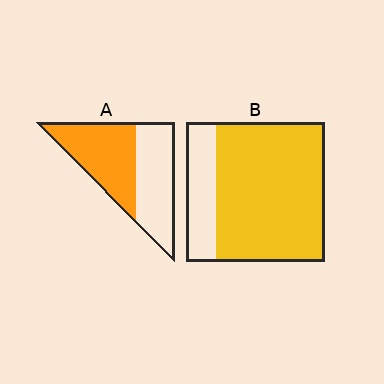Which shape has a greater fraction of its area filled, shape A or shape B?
Shape B.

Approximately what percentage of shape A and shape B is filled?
A is approximately 50% and B is approximately 80%.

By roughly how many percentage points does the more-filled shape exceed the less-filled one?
By roughly 25 percentage points (B over A).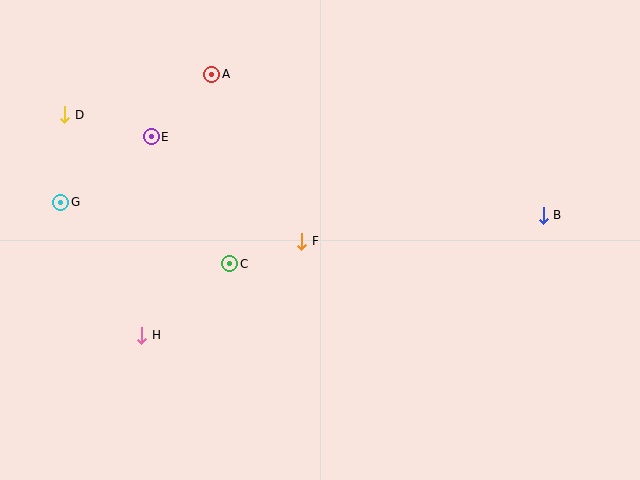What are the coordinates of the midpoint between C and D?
The midpoint between C and D is at (147, 189).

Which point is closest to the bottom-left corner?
Point H is closest to the bottom-left corner.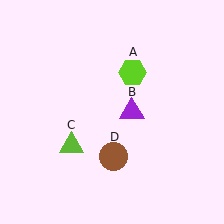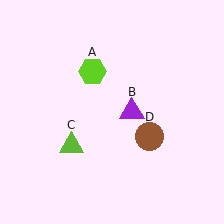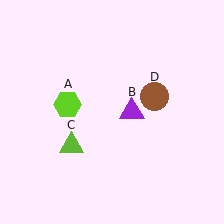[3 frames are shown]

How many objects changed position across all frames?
2 objects changed position: lime hexagon (object A), brown circle (object D).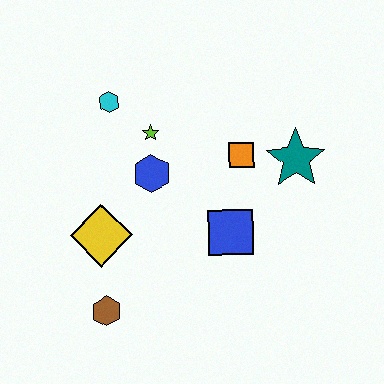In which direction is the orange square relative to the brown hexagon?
The orange square is above the brown hexagon.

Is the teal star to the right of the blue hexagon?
Yes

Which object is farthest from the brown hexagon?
The teal star is farthest from the brown hexagon.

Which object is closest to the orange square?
The teal star is closest to the orange square.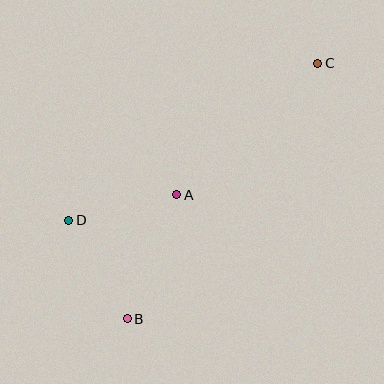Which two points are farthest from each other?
Points B and C are farthest from each other.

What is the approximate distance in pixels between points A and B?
The distance between A and B is approximately 133 pixels.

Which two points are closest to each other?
Points A and D are closest to each other.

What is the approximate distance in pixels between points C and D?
The distance between C and D is approximately 294 pixels.